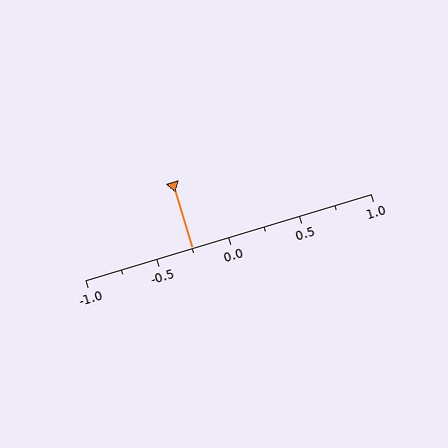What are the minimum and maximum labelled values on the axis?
The axis runs from -1.0 to 1.0.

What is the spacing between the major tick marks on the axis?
The major ticks are spaced 0.5 apart.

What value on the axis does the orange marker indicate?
The marker indicates approximately -0.25.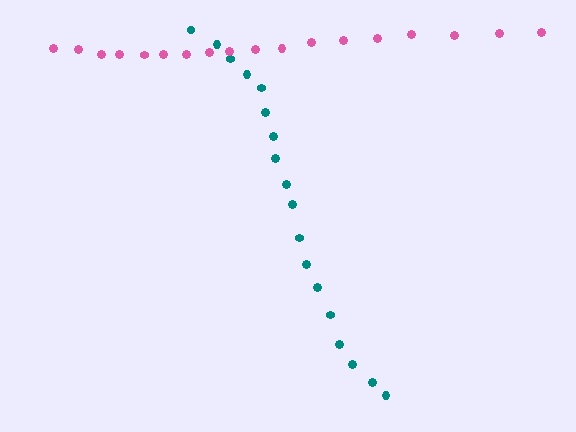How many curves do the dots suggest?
There are 2 distinct paths.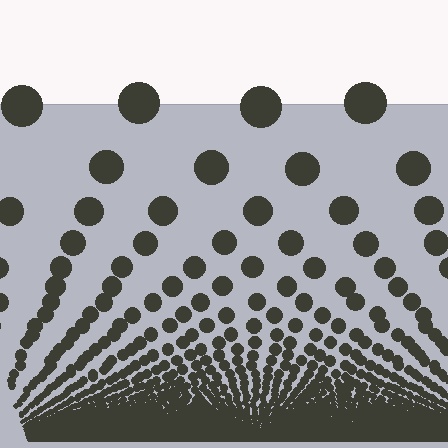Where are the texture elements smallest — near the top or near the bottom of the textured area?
Near the bottom.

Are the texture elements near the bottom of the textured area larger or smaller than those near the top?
Smaller. The gradient is inverted — elements near the bottom are smaller and denser.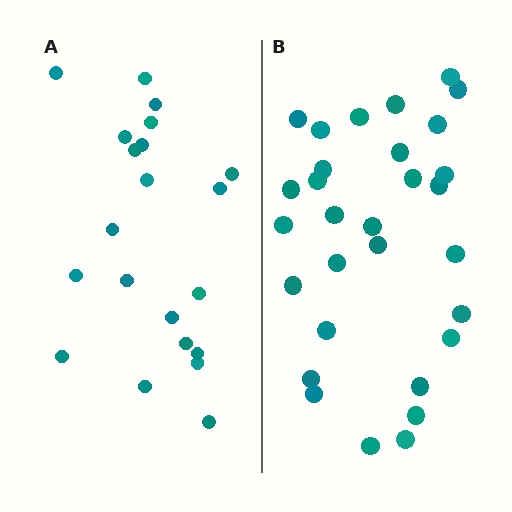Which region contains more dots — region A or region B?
Region B (the right region) has more dots.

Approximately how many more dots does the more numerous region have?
Region B has roughly 8 or so more dots than region A.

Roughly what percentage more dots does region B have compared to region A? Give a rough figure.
About 45% more.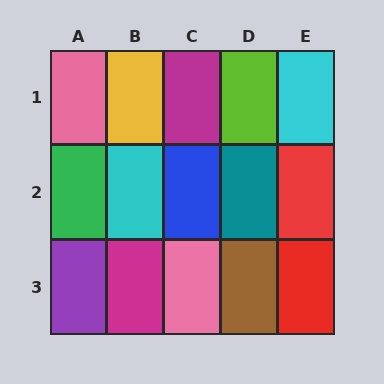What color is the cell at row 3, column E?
Red.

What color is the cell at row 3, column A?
Purple.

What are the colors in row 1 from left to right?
Pink, yellow, magenta, lime, cyan.